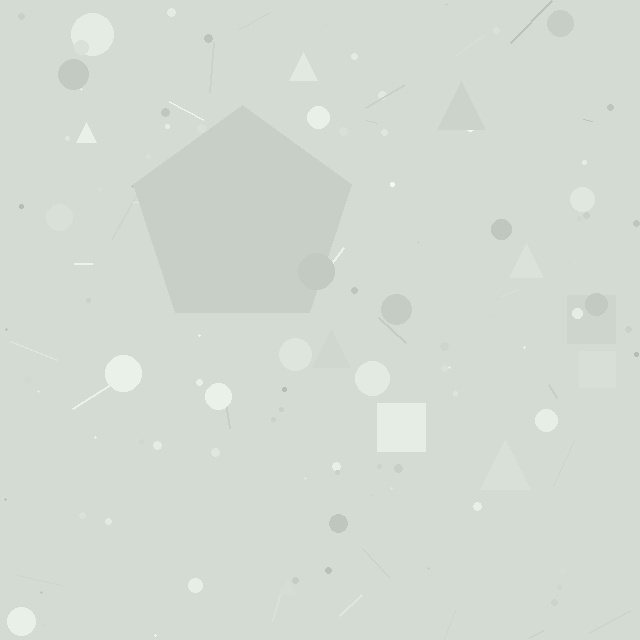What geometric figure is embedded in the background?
A pentagon is embedded in the background.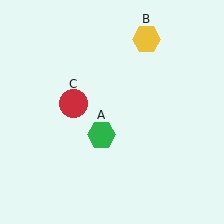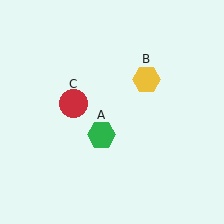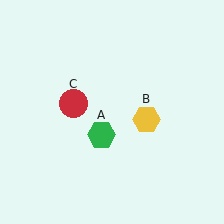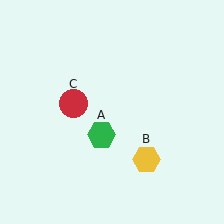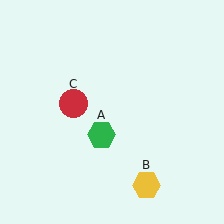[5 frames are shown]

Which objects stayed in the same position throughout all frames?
Green hexagon (object A) and red circle (object C) remained stationary.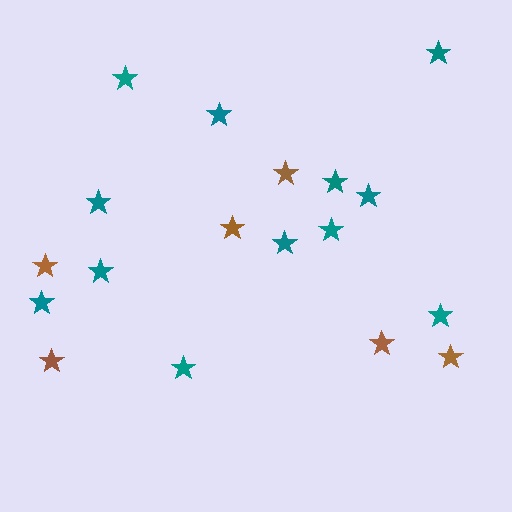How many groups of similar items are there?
There are 2 groups: one group of teal stars (12) and one group of brown stars (6).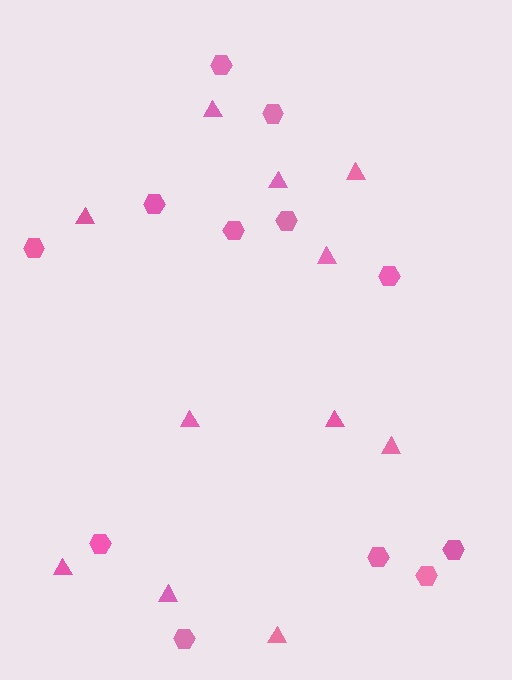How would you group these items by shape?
There are 2 groups: one group of triangles (11) and one group of hexagons (12).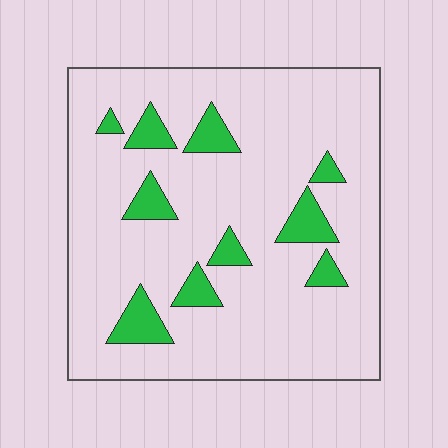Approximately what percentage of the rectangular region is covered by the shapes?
Approximately 15%.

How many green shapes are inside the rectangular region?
10.